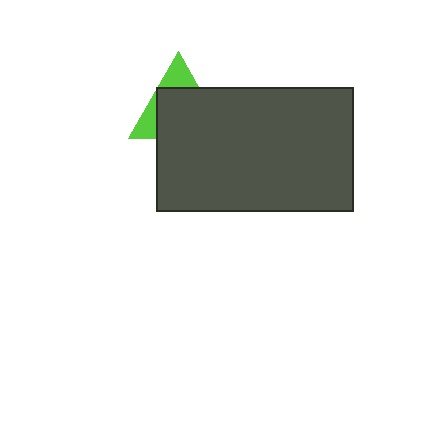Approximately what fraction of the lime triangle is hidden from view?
Roughly 67% of the lime triangle is hidden behind the dark gray rectangle.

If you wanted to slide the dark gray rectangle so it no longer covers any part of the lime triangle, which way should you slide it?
Slide it down — that is the most direct way to separate the two shapes.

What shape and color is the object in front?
The object in front is a dark gray rectangle.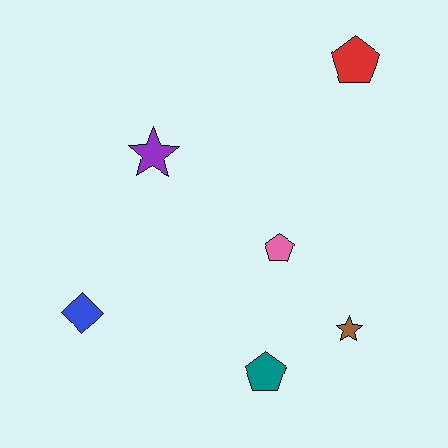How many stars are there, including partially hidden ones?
There are 2 stars.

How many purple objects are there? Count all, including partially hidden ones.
There is 1 purple object.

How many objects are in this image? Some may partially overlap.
There are 6 objects.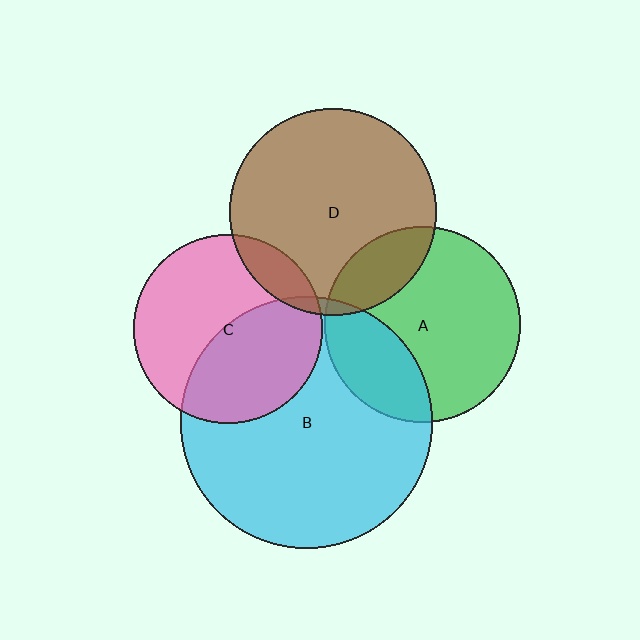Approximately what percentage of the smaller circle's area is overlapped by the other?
Approximately 20%.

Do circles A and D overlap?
Yes.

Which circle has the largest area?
Circle B (cyan).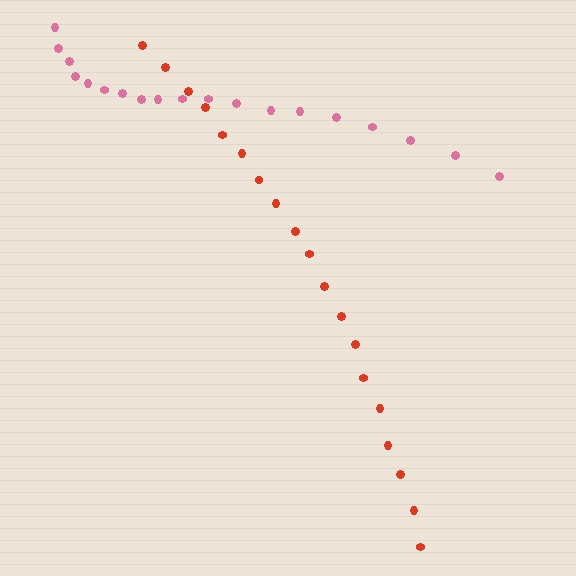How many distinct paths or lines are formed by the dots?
There are 2 distinct paths.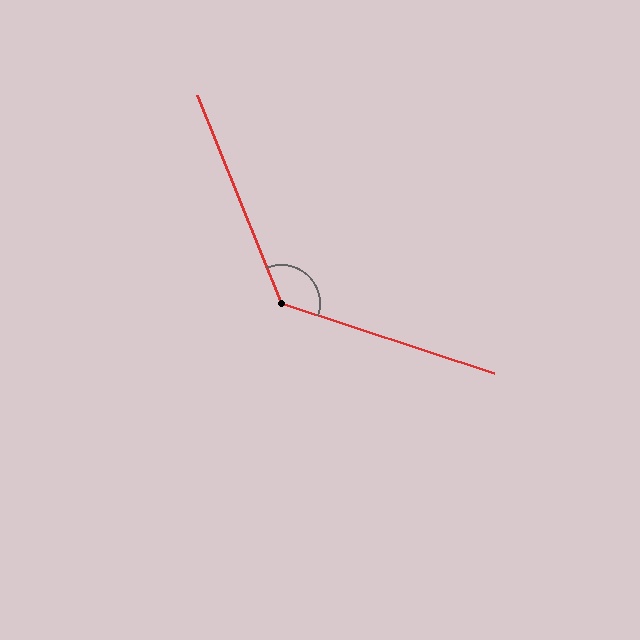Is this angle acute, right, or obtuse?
It is obtuse.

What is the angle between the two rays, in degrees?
Approximately 130 degrees.